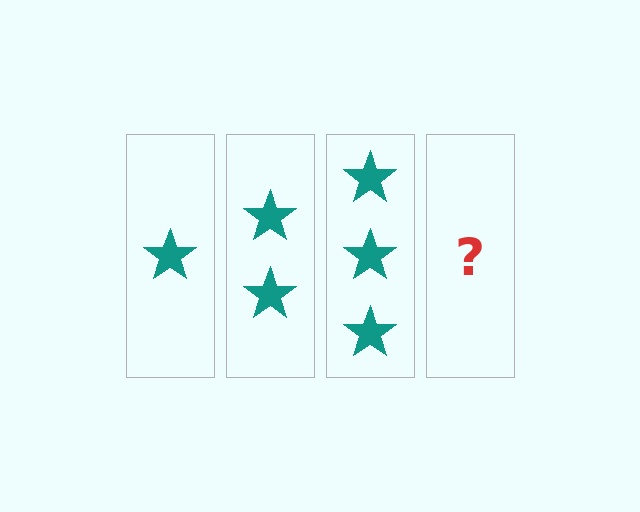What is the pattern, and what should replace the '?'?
The pattern is that each step adds one more star. The '?' should be 4 stars.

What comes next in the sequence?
The next element should be 4 stars.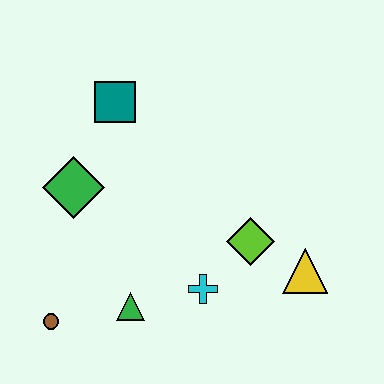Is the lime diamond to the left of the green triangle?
No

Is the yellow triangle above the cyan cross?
Yes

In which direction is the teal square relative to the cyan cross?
The teal square is above the cyan cross.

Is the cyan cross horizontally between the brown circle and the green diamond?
No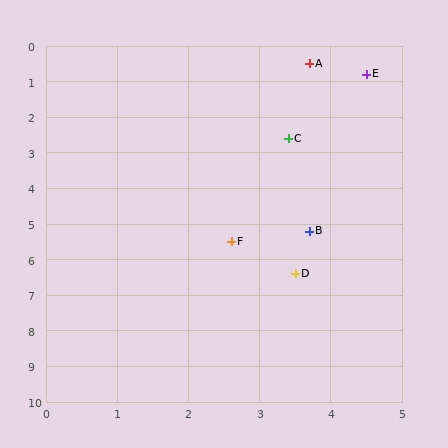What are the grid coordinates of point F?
Point F is at approximately (2.6, 5.5).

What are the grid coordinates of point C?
Point C is at approximately (3.4, 2.6).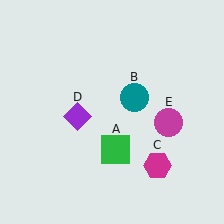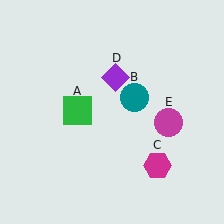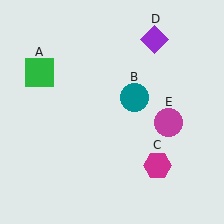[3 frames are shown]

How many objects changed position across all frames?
2 objects changed position: green square (object A), purple diamond (object D).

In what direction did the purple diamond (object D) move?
The purple diamond (object D) moved up and to the right.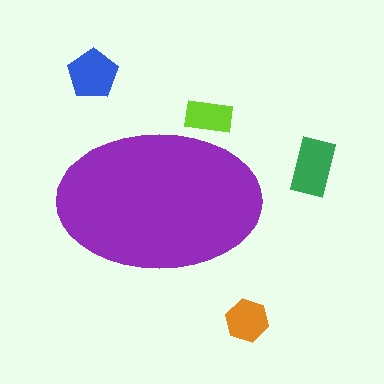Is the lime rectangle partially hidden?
Yes, the lime rectangle is partially hidden behind the purple ellipse.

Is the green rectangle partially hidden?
No, the green rectangle is fully visible.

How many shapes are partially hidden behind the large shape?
1 shape is partially hidden.